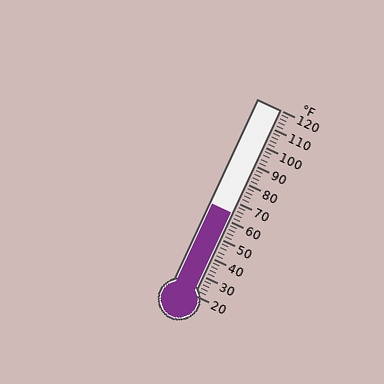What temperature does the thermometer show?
The thermometer shows approximately 64°F.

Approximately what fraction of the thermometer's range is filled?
The thermometer is filled to approximately 45% of its range.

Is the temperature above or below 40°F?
The temperature is above 40°F.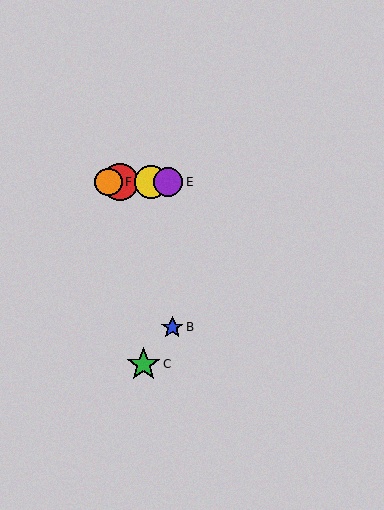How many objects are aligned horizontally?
4 objects (A, D, E, F) are aligned horizontally.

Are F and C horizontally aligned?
No, F is at y≈182 and C is at y≈364.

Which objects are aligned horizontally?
Objects A, D, E, F are aligned horizontally.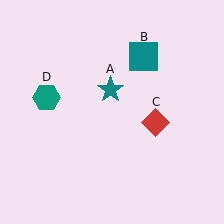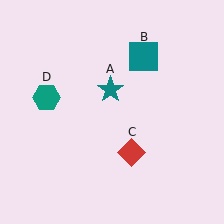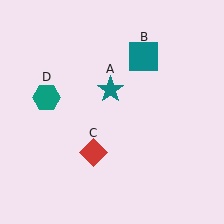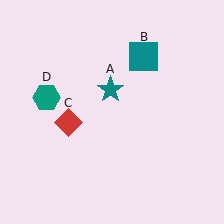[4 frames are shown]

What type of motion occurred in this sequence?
The red diamond (object C) rotated clockwise around the center of the scene.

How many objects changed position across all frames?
1 object changed position: red diamond (object C).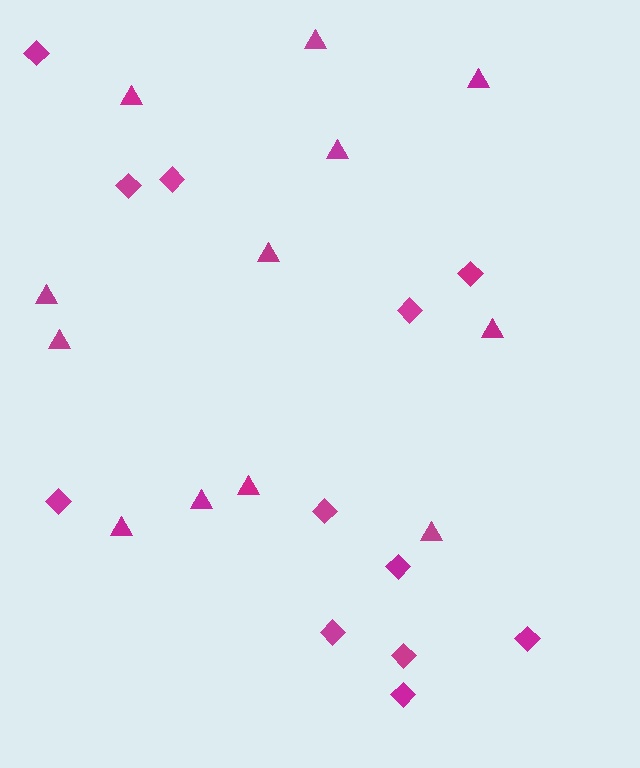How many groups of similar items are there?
There are 2 groups: one group of triangles (12) and one group of diamonds (12).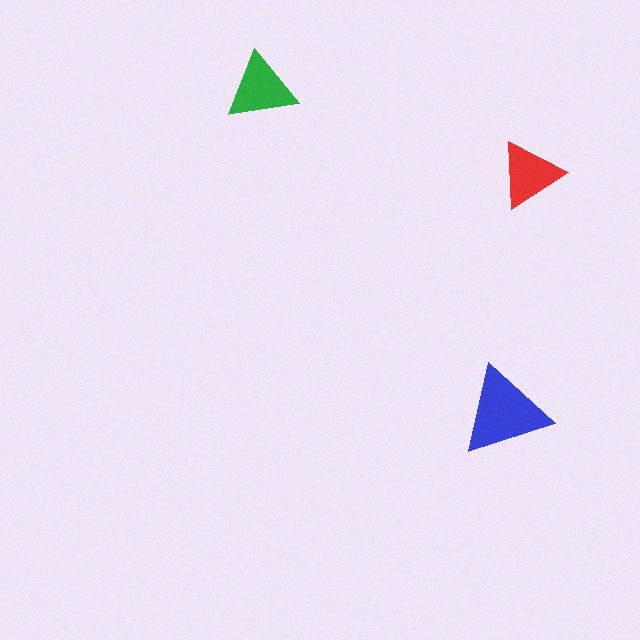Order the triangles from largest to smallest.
the blue one, the green one, the red one.